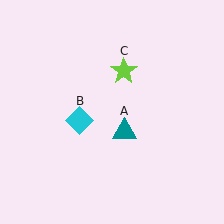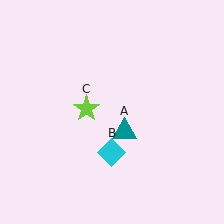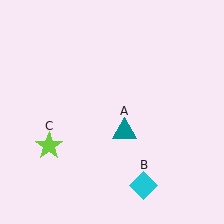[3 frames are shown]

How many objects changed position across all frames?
2 objects changed position: cyan diamond (object B), lime star (object C).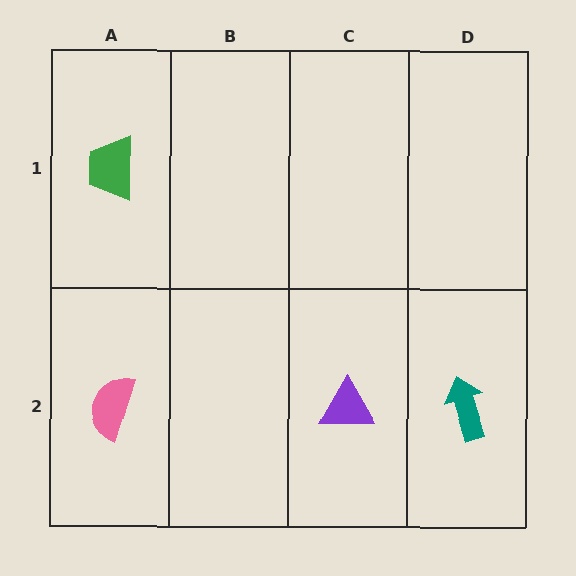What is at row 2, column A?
A pink semicircle.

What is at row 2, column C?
A purple triangle.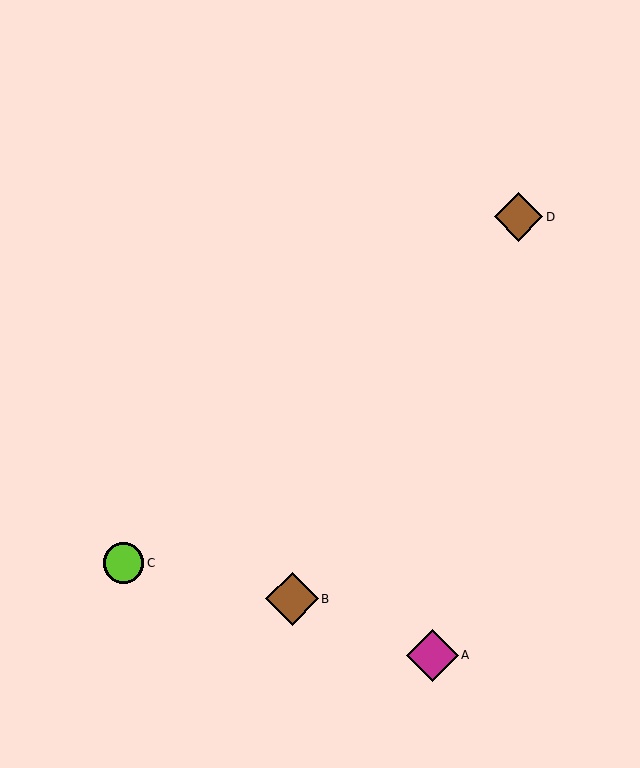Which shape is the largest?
The brown diamond (labeled B) is the largest.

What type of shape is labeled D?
Shape D is a brown diamond.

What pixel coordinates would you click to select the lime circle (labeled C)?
Click at (124, 563) to select the lime circle C.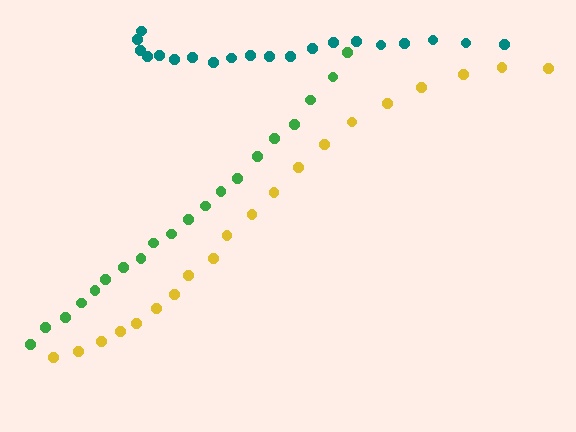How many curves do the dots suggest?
There are 3 distinct paths.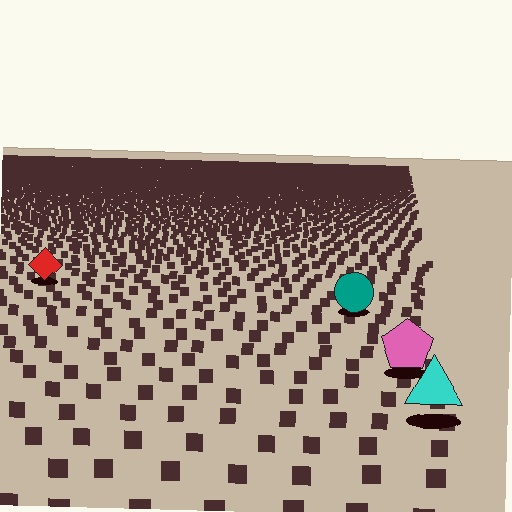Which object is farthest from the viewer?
The red diamond is farthest from the viewer. It appears smaller and the ground texture around it is denser.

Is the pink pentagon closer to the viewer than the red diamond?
Yes. The pink pentagon is closer — you can tell from the texture gradient: the ground texture is coarser near it.